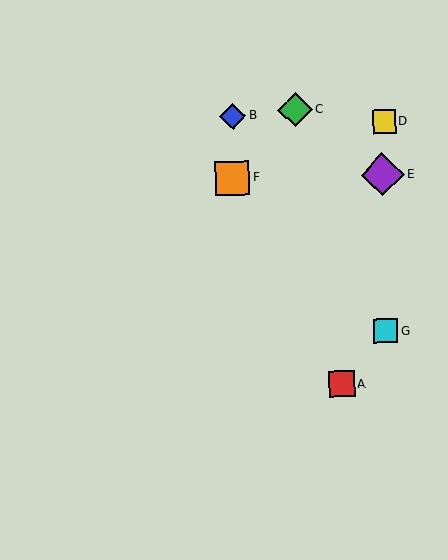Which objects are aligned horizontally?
Objects E, F are aligned horizontally.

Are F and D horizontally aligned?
No, F is at y≈178 and D is at y≈122.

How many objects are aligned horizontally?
2 objects (E, F) are aligned horizontally.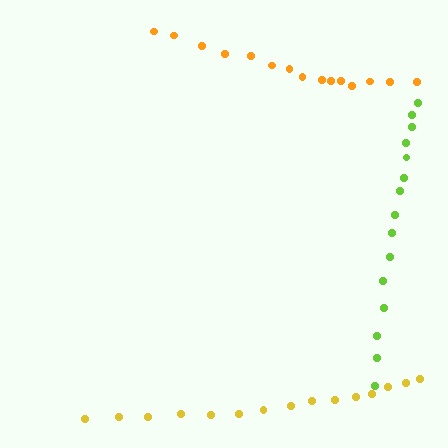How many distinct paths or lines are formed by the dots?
There are 3 distinct paths.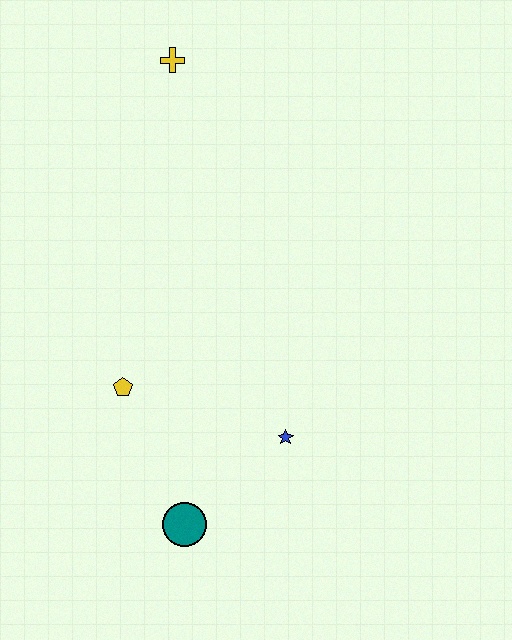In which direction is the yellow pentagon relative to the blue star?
The yellow pentagon is to the left of the blue star.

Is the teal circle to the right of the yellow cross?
Yes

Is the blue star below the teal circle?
No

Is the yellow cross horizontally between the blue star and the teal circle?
No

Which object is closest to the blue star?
The teal circle is closest to the blue star.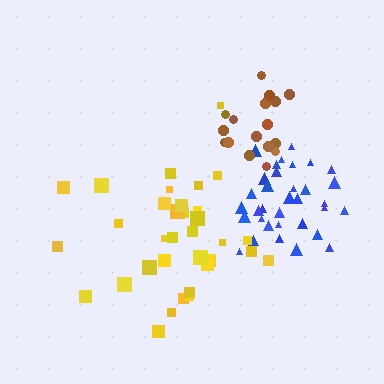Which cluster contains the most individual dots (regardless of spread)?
Blue (35).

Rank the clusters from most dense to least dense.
blue, brown, yellow.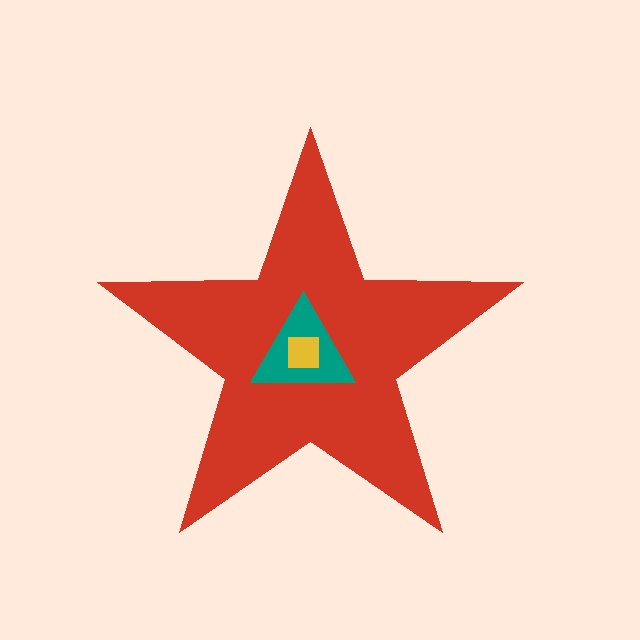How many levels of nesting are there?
3.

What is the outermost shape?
The red star.